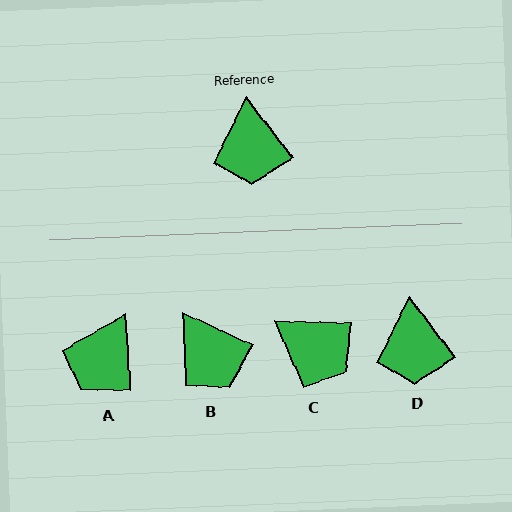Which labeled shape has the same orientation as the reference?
D.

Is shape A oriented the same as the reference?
No, it is off by about 34 degrees.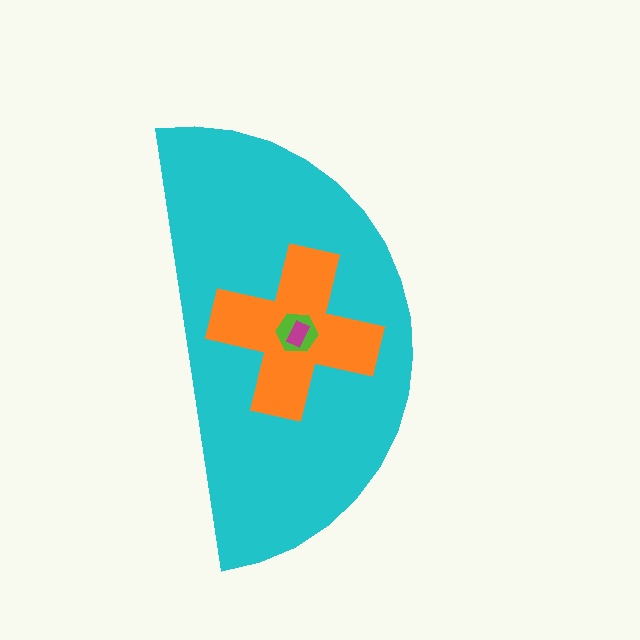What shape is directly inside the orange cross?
The lime hexagon.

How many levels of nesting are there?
4.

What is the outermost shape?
The cyan semicircle.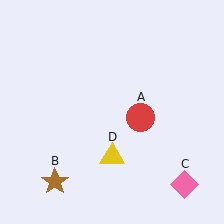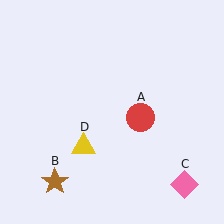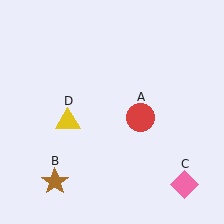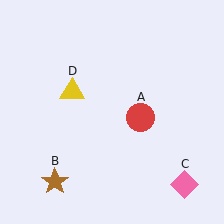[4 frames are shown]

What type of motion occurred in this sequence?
The yellow triangle (object D) rotated clockwise around the center of the scene.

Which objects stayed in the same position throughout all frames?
Red circle (object A) and brown star (object B) and pink diamond (object C) remained stationary.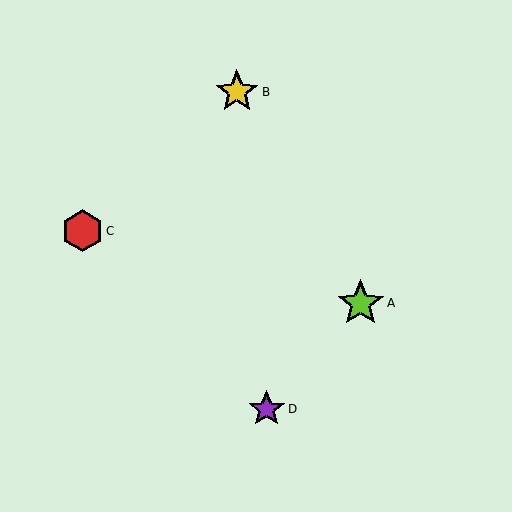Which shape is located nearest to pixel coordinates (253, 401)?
The purple star (labeled D) at (267, 409) is nearest to that location.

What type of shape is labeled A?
Shape A is a lime star.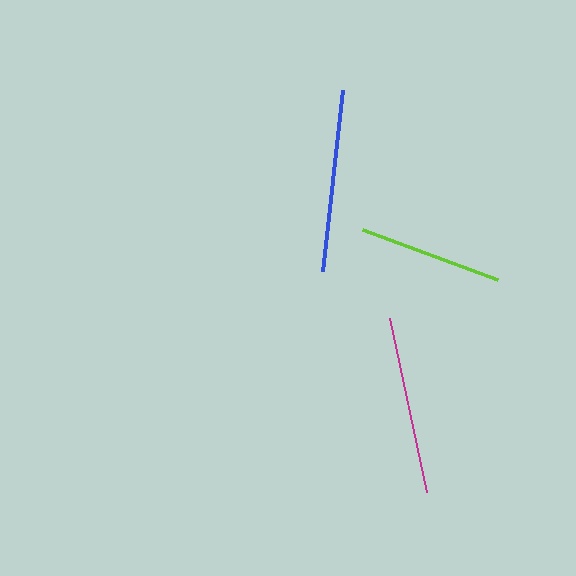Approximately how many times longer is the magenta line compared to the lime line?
The magenta line is approximately 1.2 times the length of the lime line.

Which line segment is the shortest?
The lime line is the shortest at approximately 144 pixels.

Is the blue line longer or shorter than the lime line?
The blue line is longer than the lime line.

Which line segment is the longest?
The blue line is the longest at approximately 182 pixels.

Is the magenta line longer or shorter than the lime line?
The magenta line is longer than the lime line.